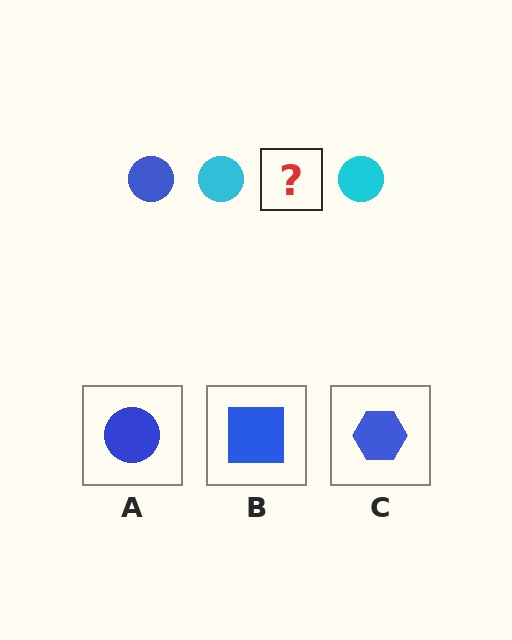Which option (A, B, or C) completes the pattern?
A.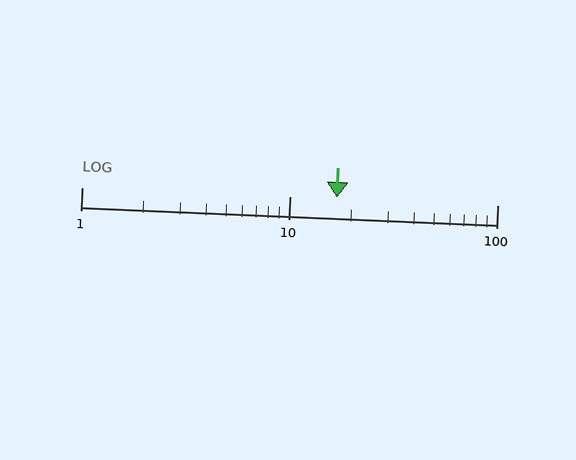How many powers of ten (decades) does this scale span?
The scale spans 2 decades, from 1 to 100.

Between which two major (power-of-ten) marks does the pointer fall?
The pointer is between 10 and 100.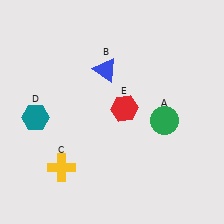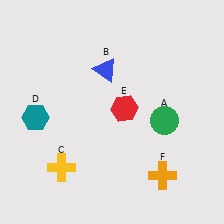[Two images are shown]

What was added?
An orange cross (F) was added in Image 2.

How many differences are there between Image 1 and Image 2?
There is 1 difference between the two images.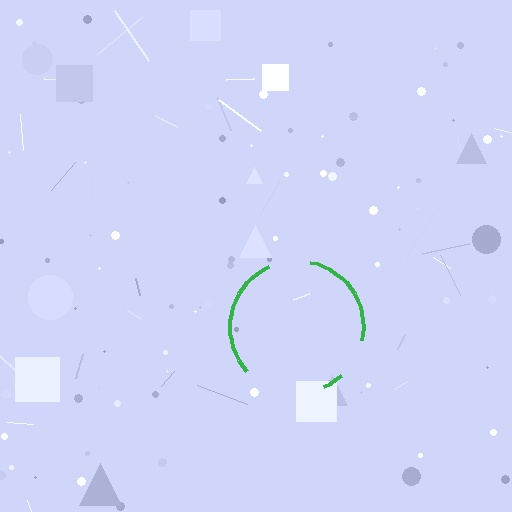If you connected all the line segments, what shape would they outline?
They would outline a circle.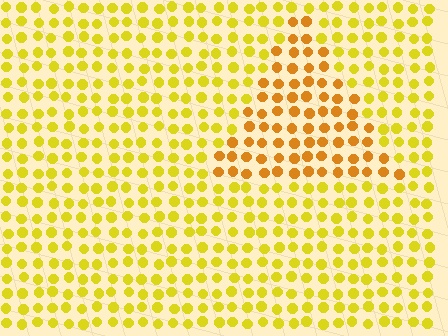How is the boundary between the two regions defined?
The boundary is defined purely by a slight shift in hue (about 26 degrees). Spacing, size, and orientation are identical on both sides.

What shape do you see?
I see a triangle.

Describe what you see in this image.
The image is filled with small yellow elements in a uniform arrangement. A triangle-shaped region is visible where the elements are tinted to a slightly different hue, forming a subtle color boundary.